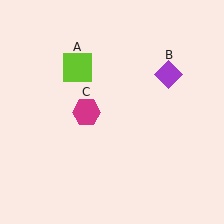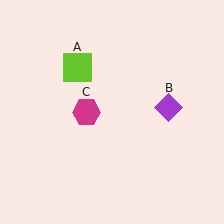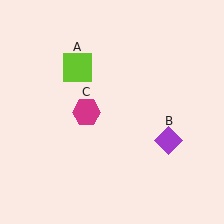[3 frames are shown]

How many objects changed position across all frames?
1 object changed position: purple diamond (object B).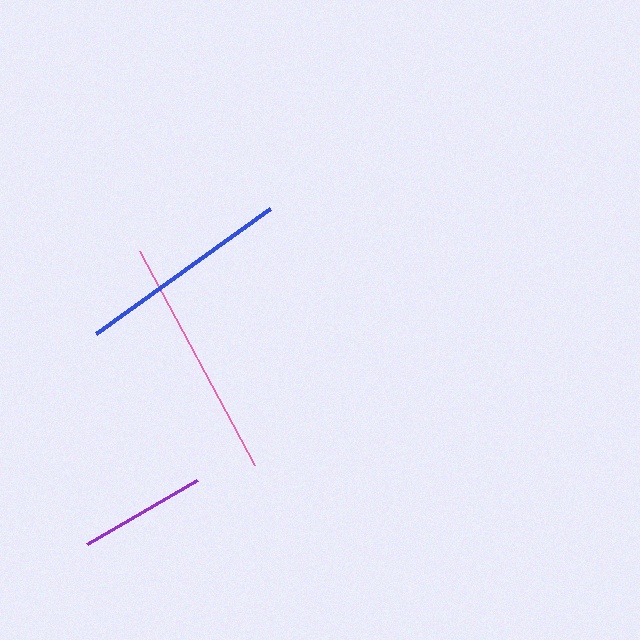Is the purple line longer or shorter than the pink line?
The pink line is longer than the purple line.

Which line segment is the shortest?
The purple line is the shortest at approximately 127 pixels.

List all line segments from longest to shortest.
From longest to shortest: pink, blue, purple.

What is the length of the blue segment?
The blue segment is approximately 215 pixels long.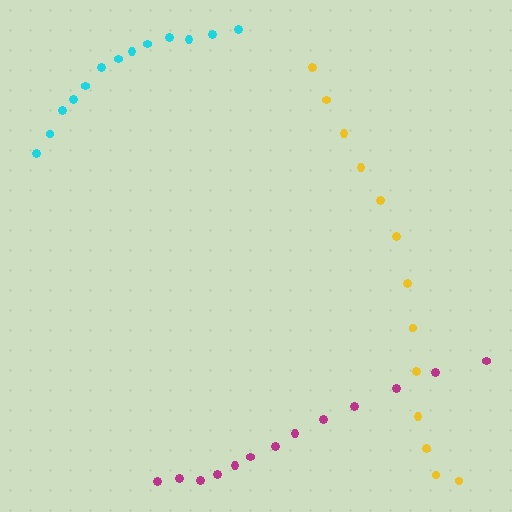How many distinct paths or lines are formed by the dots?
There are 3 distinct paths.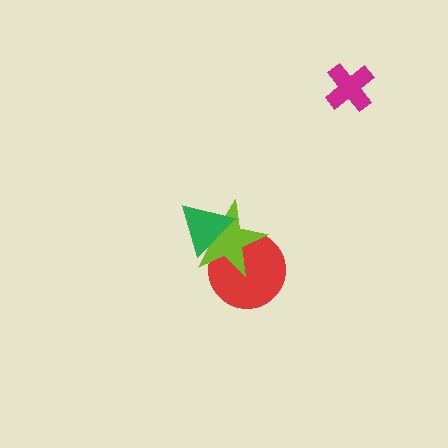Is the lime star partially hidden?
Yes, it is partially covered by another shape.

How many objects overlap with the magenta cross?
0 objects overlap with the magenta cross.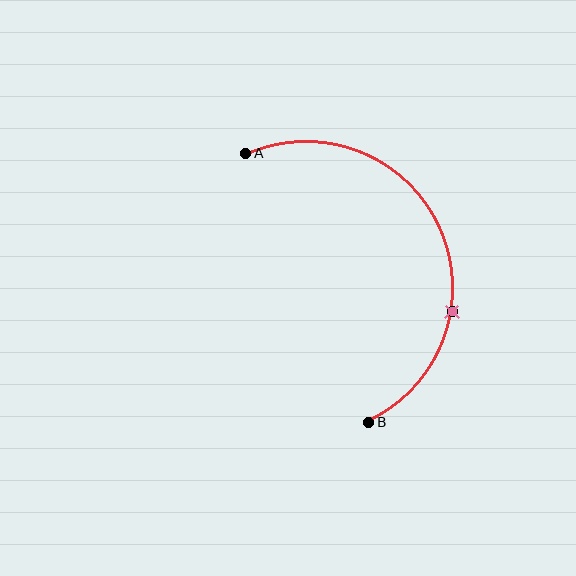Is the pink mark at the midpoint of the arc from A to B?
No. The pink mark lies on the arc but is closer to endpoint B. The arc midpoint would be at the point on the curve equidistant along the arc from both A and B.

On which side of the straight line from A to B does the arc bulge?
The arc bulges to the right of the straight line connecting A and B.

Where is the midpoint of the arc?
The arc midpoint is the point on the curve farthest from the straight line joining A and B. It sits to the right of that line.